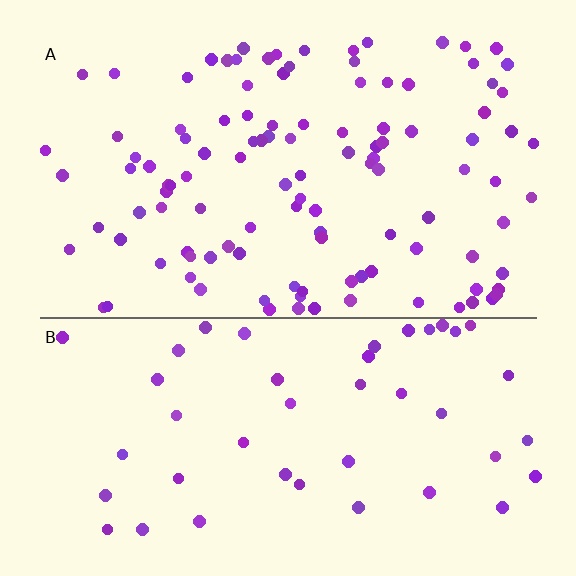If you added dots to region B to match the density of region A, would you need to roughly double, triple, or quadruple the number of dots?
Approximately triple.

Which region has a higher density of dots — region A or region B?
A (the top).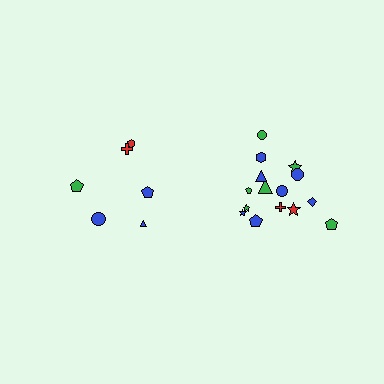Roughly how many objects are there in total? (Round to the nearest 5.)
Roughly 20 objects in total.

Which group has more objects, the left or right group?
The right group.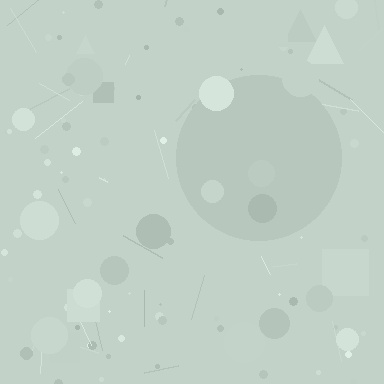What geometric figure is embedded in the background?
A circle is embedded in the background.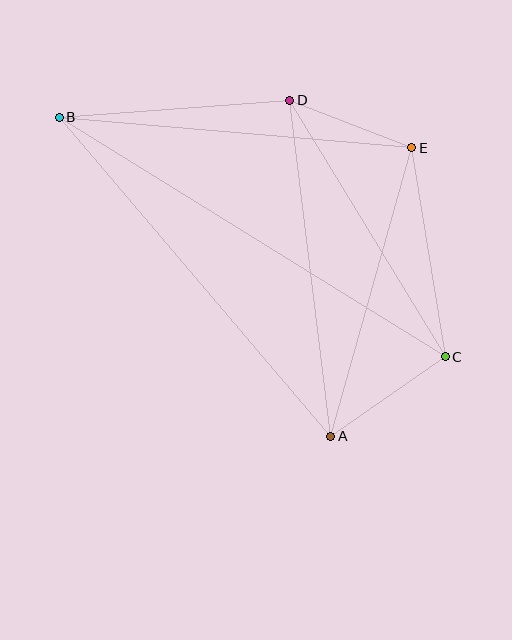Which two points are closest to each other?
Points D and E are closest to each other.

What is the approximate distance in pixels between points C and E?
The distance between C and E is approximately 212 pixels.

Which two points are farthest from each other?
Points B and C are farthest from each other.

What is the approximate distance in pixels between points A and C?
The distance between A and C is approximately 140 pixels.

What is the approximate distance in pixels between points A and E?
The distance between A and E is approximately 300 pixels.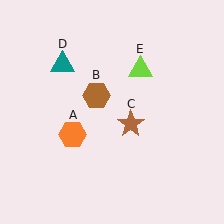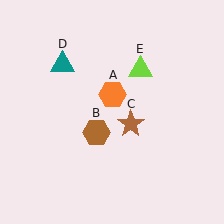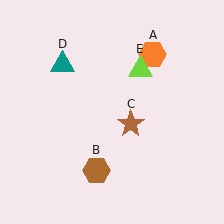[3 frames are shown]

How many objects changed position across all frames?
2 objects changed position: orange hexagon (object A), brown hexagon (object B).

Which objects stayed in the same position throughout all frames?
Brown star (object C) and teal triangle (object D) and lime triangle (object E) remained stationary.